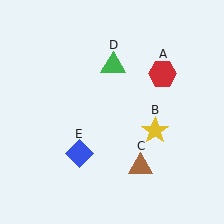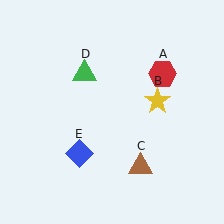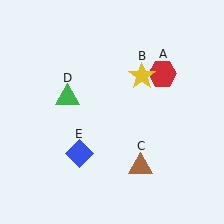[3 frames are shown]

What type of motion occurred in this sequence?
The yellow star (object B), green triangle (object D) rotated counterclockwise around the center of the scene.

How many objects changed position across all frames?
2 objects changed position: yellow star (object B), green triangle (object D).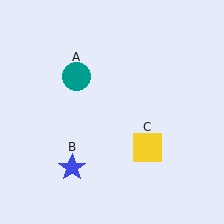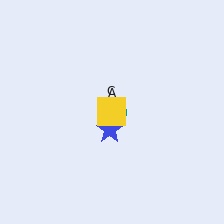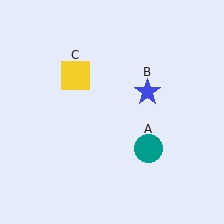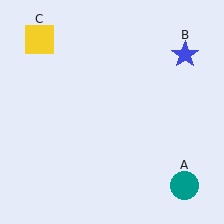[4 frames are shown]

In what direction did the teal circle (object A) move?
The teal circle (object A) moved down and to the right.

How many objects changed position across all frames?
3 objects changed position: teal circle (object A), blue star (object B), yellow square (object C).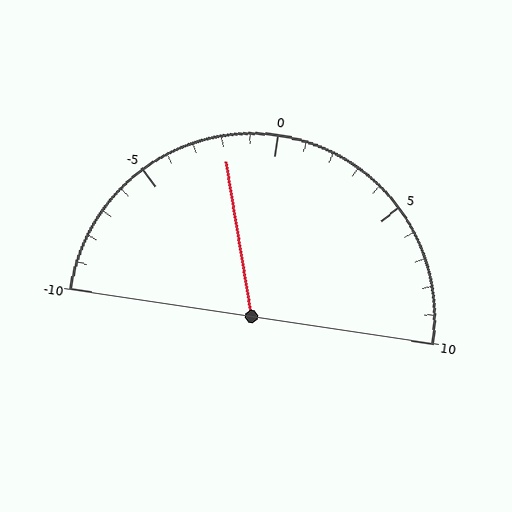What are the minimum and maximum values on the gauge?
The gauge ranges from -10 to 10.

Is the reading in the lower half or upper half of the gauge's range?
The reading is in the lower half of the range (-10 to 10).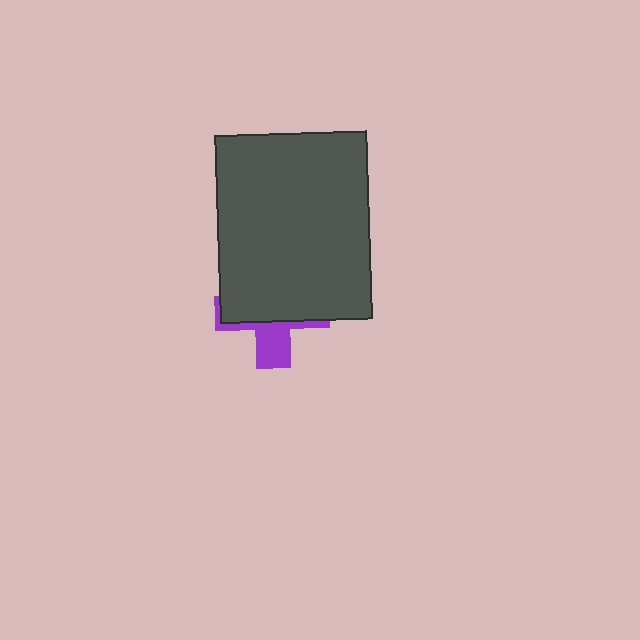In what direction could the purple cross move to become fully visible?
The purple cross could move down. That would shift it out from behind the dark gray rectangle entirely.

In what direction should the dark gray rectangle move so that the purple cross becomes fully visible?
The dark gray rectangle should move up. That is the shortest direction to clear the overlap and leave the purple cross fully visible.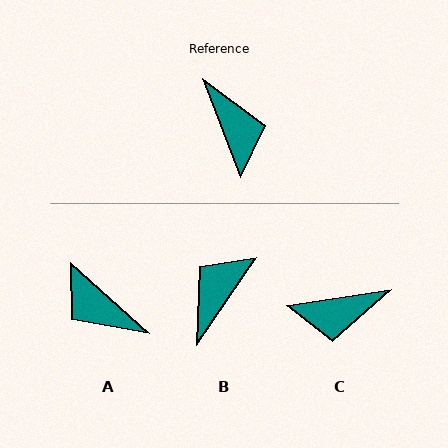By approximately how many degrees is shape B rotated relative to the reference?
Approximately 125 degrees counter-clockwise.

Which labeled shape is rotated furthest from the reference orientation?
A, about 154 degrees away.